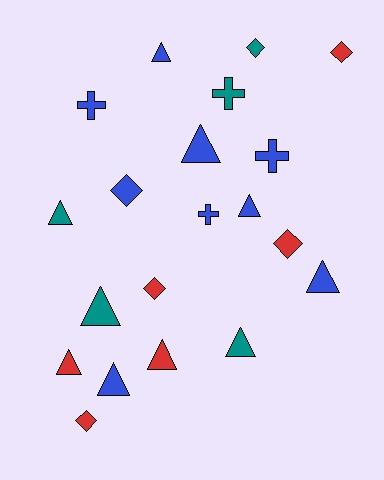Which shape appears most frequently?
Triangle, with 10 objects.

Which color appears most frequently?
Blue, with 9 objects.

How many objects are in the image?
There are 20 objects.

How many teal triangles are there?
There are 3 teal triangles.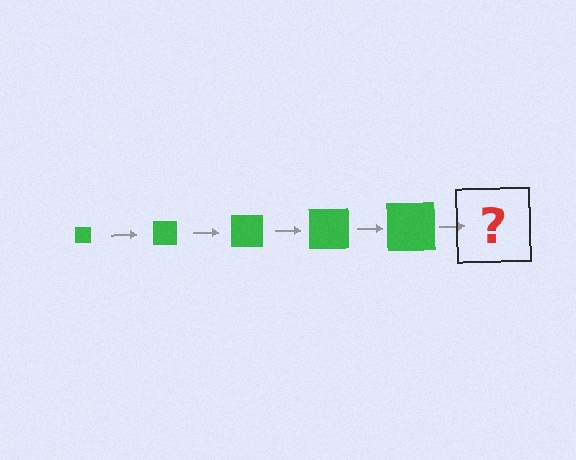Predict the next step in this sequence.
The next step is a green square, larger than the previous one.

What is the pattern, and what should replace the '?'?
The pattern is that the square gets progressively larger each step. The '?' should be a green square, larger than the previous one.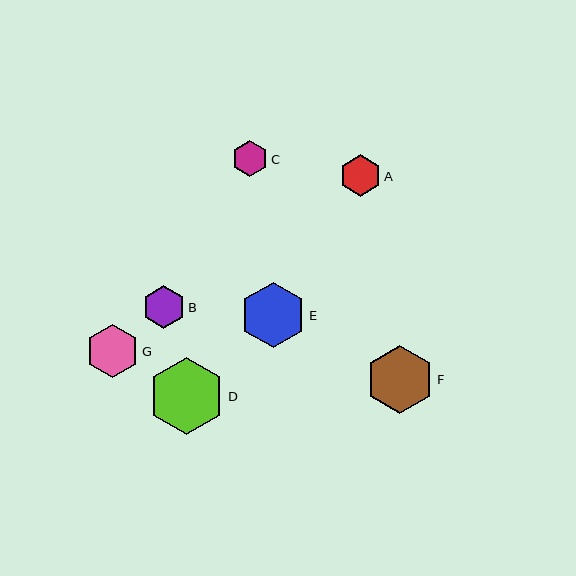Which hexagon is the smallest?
Hexagon C is the smallest with a size of approximately 36 pixels.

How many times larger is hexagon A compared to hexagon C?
Hexagon A is approximately 1.2 times the size of hexagon C.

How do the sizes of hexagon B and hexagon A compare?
Hexagon B and hexagon A are approximately the same size.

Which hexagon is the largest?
Hexagon D is the largest with a size of approximately 77 pixels.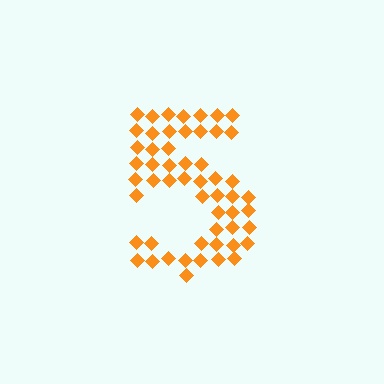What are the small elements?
The small elements are diamonds.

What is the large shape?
The large shape is the digit 5.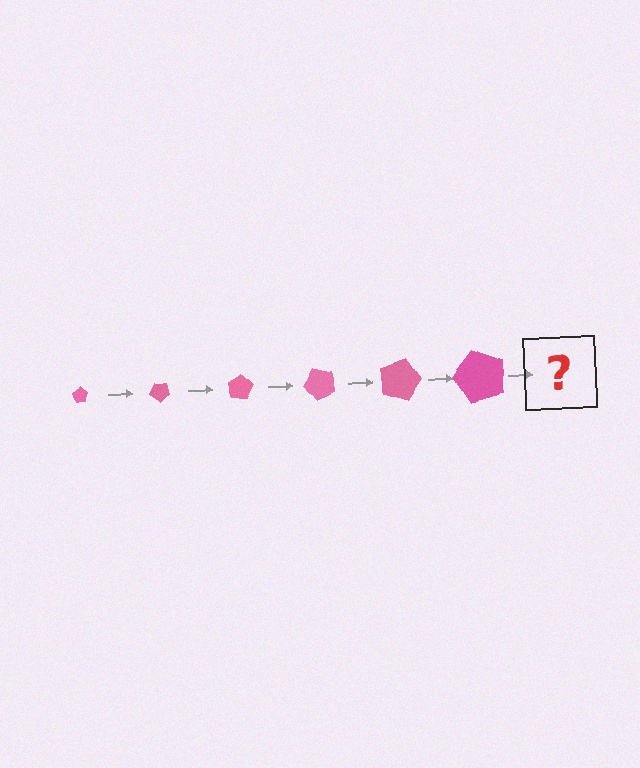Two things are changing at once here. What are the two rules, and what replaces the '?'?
The two rules are that the pentagon grows larger each step and it rotates 40 degrees each step. The '?' should be a pentagon, larger than the previous one and rotated 240 degrees from the start.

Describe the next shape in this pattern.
It should be a pentagon, larger than the previous one and rotated 240 degrees from the start.